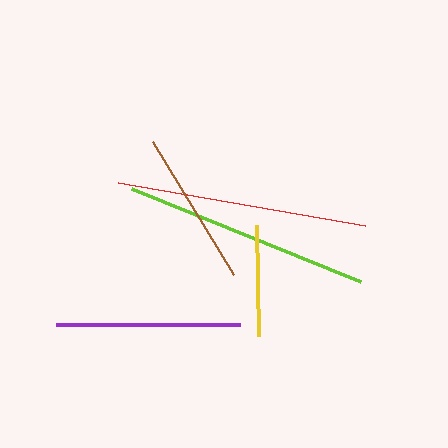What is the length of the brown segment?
The brown segment is approximately 155 pixels long.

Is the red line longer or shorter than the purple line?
The red line is longer than the purple line.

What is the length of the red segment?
The red segment is approximately 250 pixels long.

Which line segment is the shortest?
The yellow line is the shortest at approximately 111 pixels.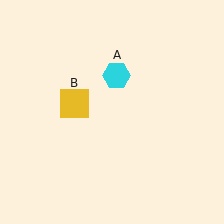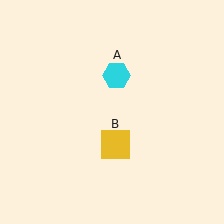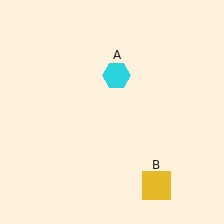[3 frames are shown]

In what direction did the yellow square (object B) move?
The yellow square (object B) moved down and to the right.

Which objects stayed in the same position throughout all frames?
Cyan hexagon (object A) remained stationary.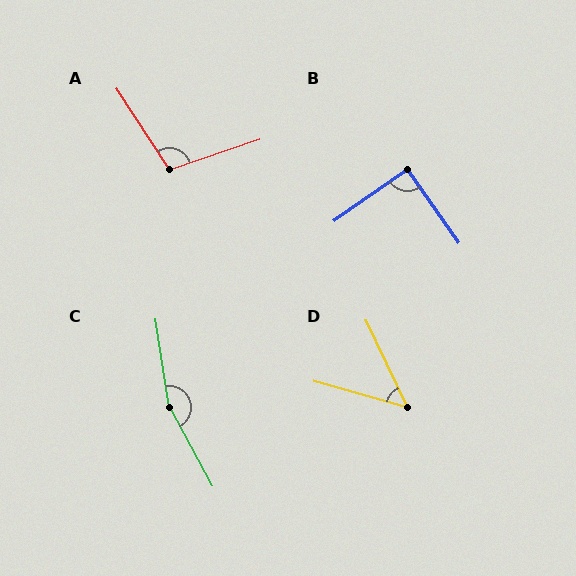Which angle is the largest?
C, at approximately 160 degrees.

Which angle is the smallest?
D, at approximately 49 degrees.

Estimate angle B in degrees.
Approximately 90 degrees.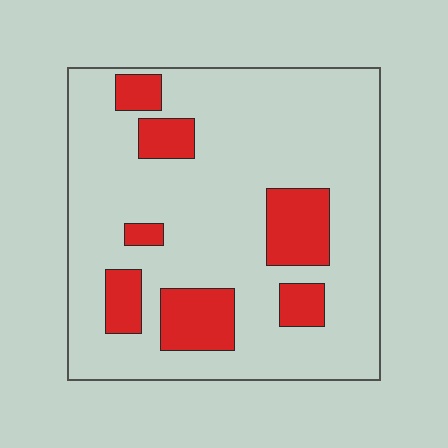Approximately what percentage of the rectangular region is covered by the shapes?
Approximately 20%.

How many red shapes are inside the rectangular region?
7.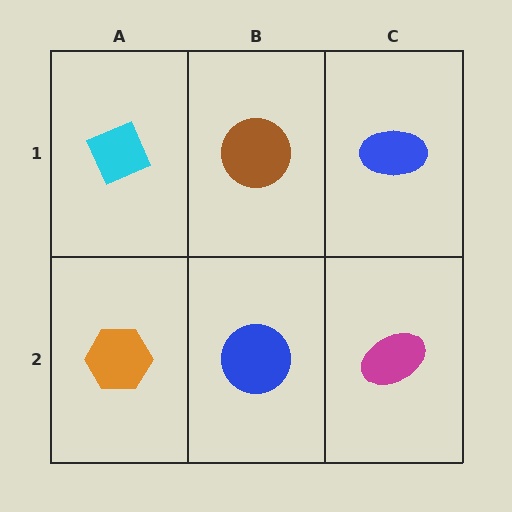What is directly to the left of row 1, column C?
A brown circle.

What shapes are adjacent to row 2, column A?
A cyan diamond (row 1, column A), a blue circle (row 2, column B).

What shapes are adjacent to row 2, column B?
A brown circle (row 1, column B), an orange hexagon (row 2, column A), a magenta ellipse (row 2, column C).